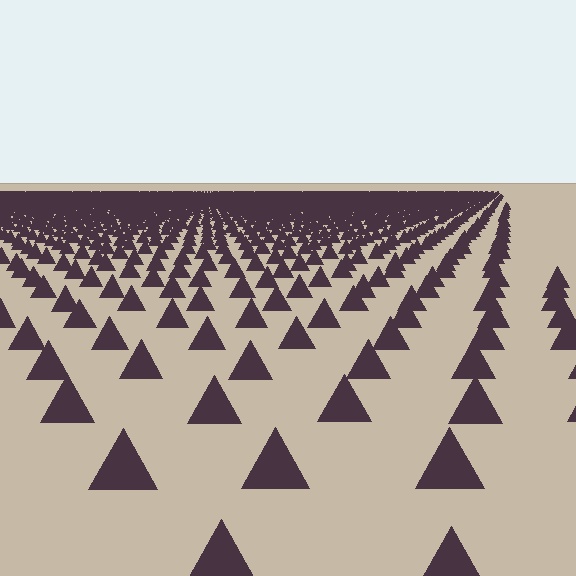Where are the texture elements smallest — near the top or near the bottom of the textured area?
Near the top.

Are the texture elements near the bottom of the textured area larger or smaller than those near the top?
Larger. Near the bottom, elements are closer to the viewer and appear at a bigger on-screen size.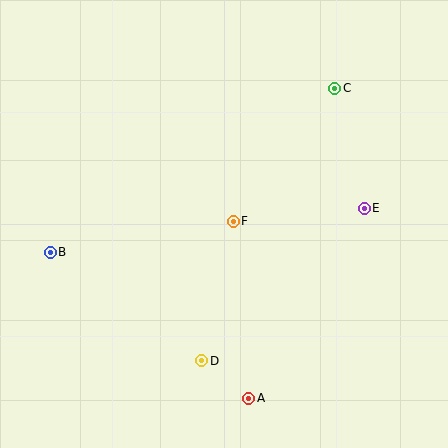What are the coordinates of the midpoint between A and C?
The midpoint between A and C is at (292, 243).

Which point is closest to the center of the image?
Point F at (233, 221) is closest to the center.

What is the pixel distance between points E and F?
The distance between E and F is 132 pixels.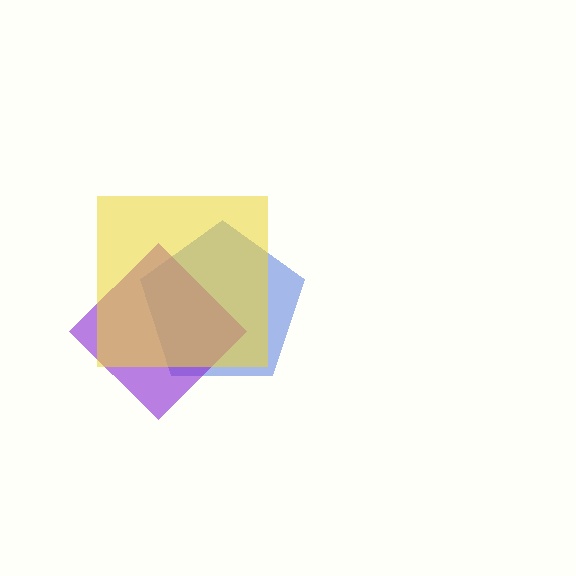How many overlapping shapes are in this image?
There are 3 overlapping shapes in the image.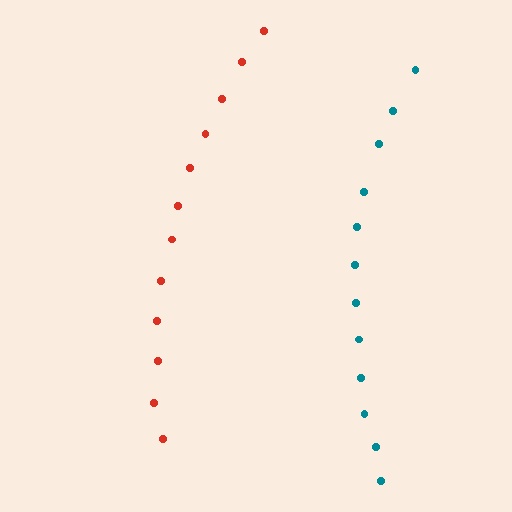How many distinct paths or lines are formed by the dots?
There are 2 distinct paths.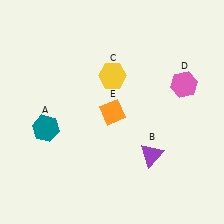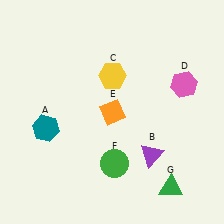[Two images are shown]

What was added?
A green circle (F), a green triangle (G) were added in Image 2.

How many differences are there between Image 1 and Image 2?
There are 2 differences between the two images.